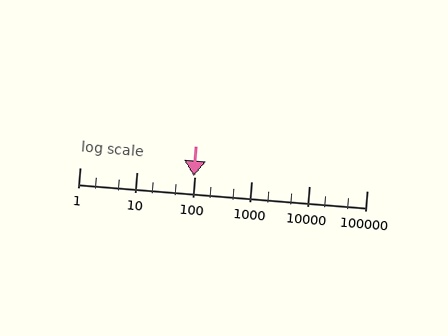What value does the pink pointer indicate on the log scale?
The pointer indicates approximately 96.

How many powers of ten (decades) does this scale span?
The scale spans 5 decades, from 1 to 100000.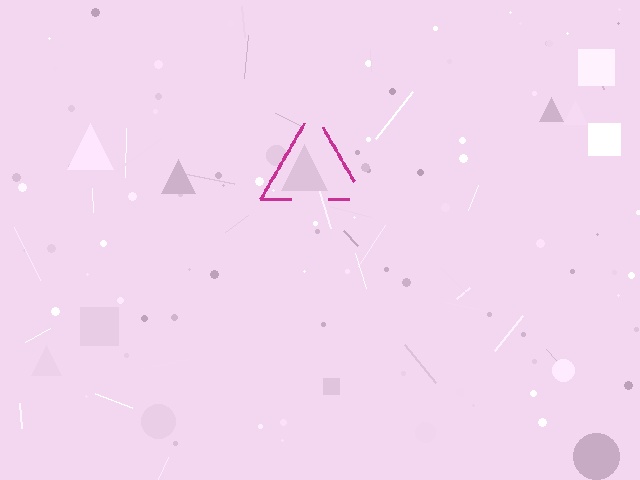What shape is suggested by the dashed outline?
The dashed outline suggests a triangle.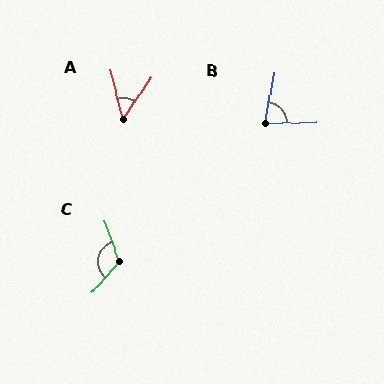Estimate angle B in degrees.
Approximately 78 degrees.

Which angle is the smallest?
A, at approximately 47 degrees.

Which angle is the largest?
C, at approximately 119 degrees.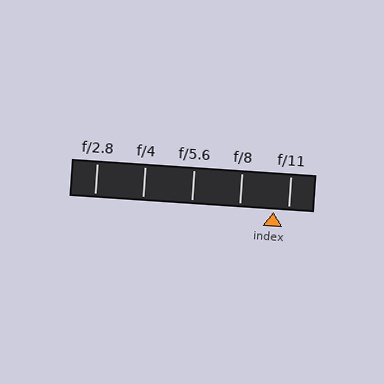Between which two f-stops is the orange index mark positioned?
The index mark is between f/8 and f/11.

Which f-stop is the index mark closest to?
The index mark is closest to f/11.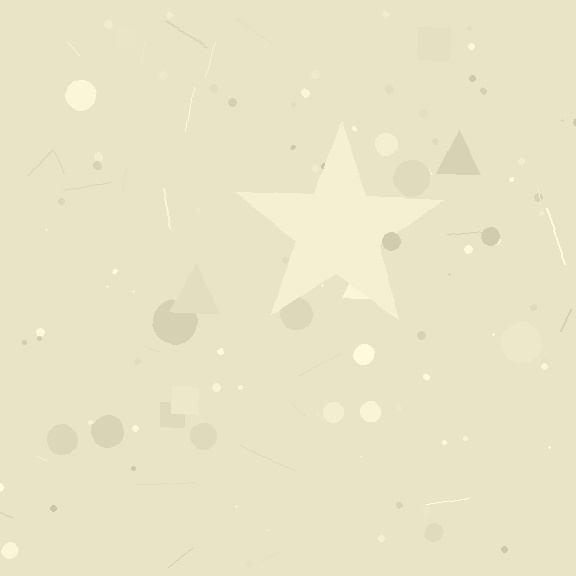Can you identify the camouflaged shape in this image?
The camouflaged shape is a star.